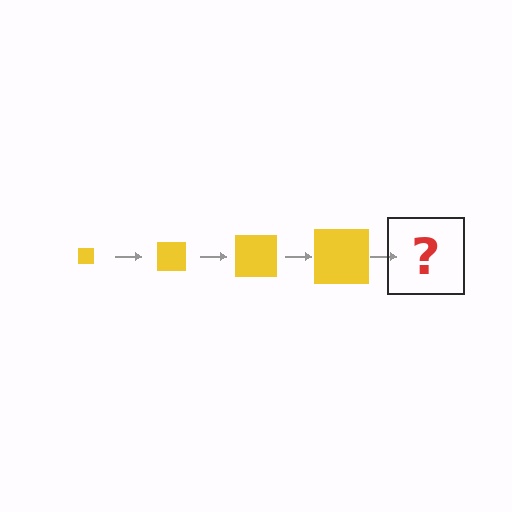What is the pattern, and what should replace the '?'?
The pattern is that the square gets progressively larger each step. The '?' should be a yellow square, larger than the previous one.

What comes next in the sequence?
The next element should be a yellow square, larger than the previous one.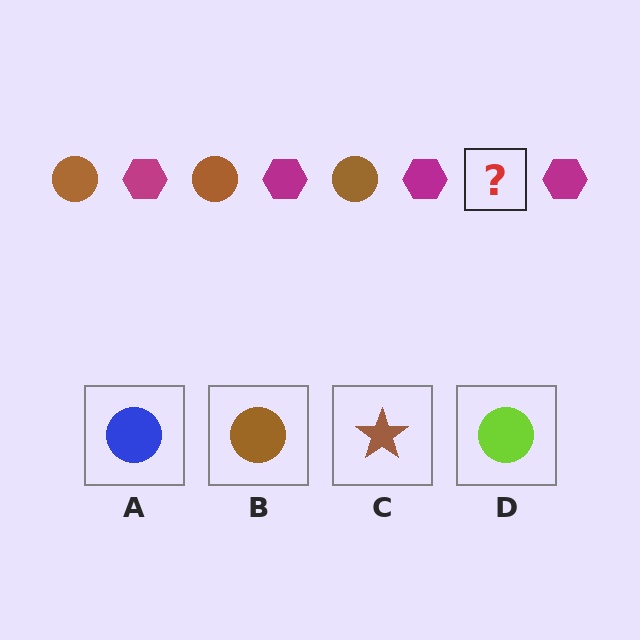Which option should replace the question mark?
Option B.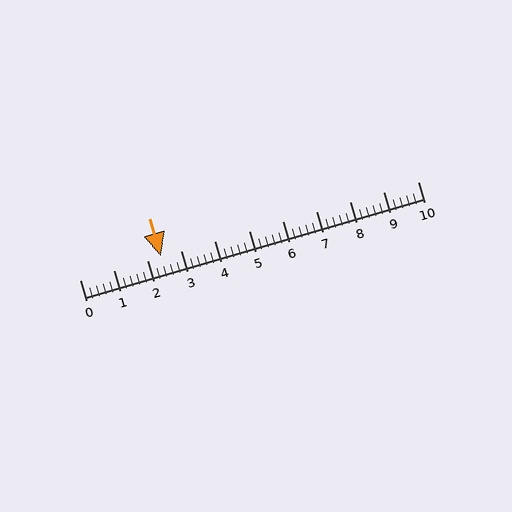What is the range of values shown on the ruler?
The ruler shows values from 0 to 10.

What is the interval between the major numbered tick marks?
The major tick marks are spaced 1 units apart.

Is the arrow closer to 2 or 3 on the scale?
The arrow is closer to 2.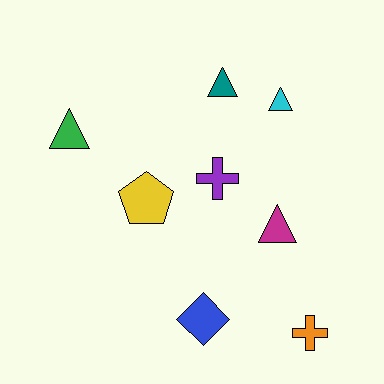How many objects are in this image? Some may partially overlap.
There are 8 objects.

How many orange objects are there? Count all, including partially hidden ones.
There is 1 orange object.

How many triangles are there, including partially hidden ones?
There are 4 triangles.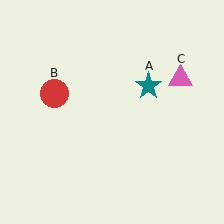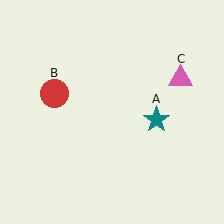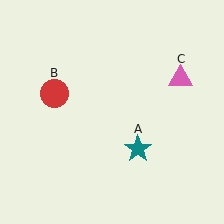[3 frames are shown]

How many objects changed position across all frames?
1 object changed position: teal star (object A).